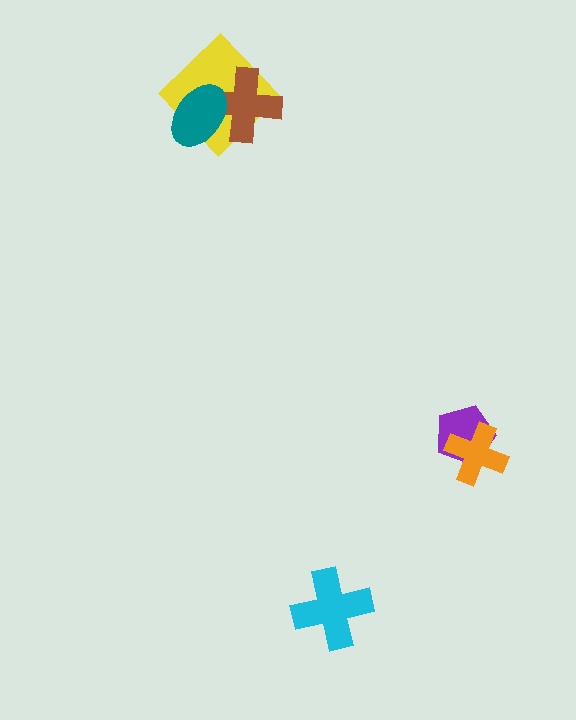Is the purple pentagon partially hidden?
Yes, it is partially covered by another shape.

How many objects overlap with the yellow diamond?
2 objects overlap with the yellow diamond.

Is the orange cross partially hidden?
No, no other shape covers it.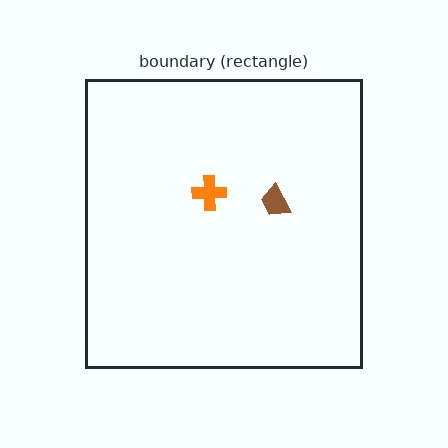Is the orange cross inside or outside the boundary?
Inside.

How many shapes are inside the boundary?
2 inside, 0 outside.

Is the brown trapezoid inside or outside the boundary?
Inside.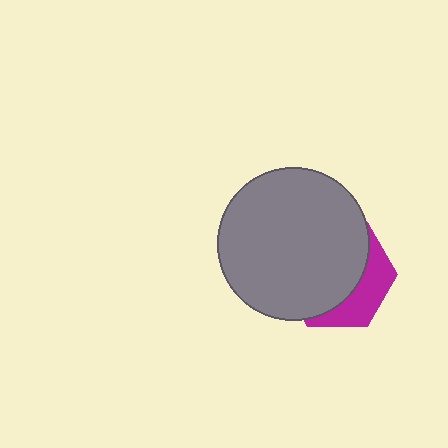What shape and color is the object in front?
The object in front is a gray circle.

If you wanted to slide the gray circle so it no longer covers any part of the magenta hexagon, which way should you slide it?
Slide it toward the upper-left — that is the most direct way to separate the two shapes.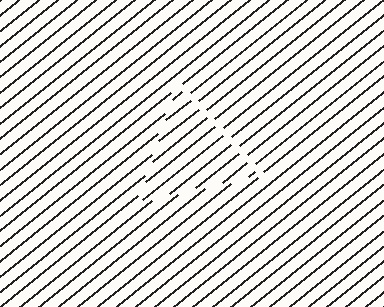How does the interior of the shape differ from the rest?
The interior of the shape contains the same grating, shifted by half a period — the contour is defined by the phase discontinuity where line-ends from the inner and outer gratings abut.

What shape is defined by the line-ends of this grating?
An illusory triangle. The interior of the shape contains the same grating, shifted by half a period — the contour is defined by the phase discontinuity where line-ends from the inner and outer gratings abut.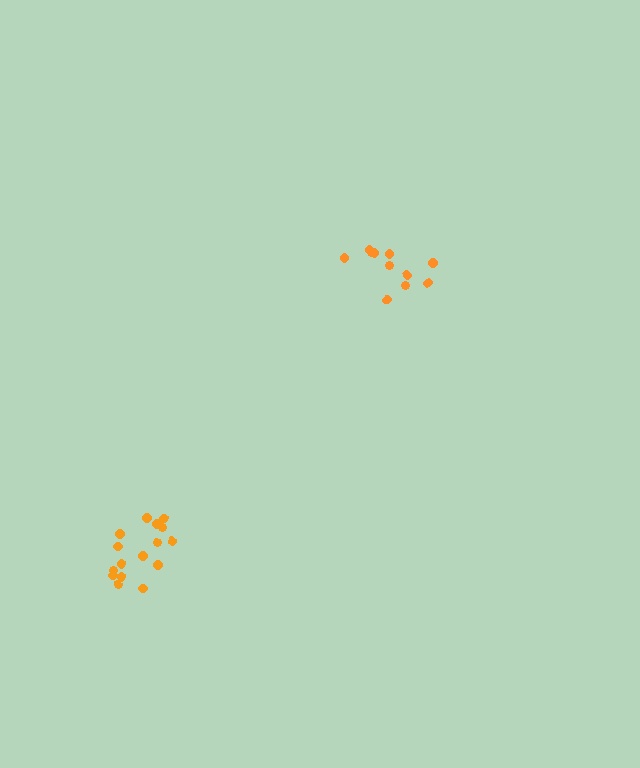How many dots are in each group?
Group 1: 16 dots, Group 2: 11 dots (27 total).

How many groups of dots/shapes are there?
There are 2 groups.